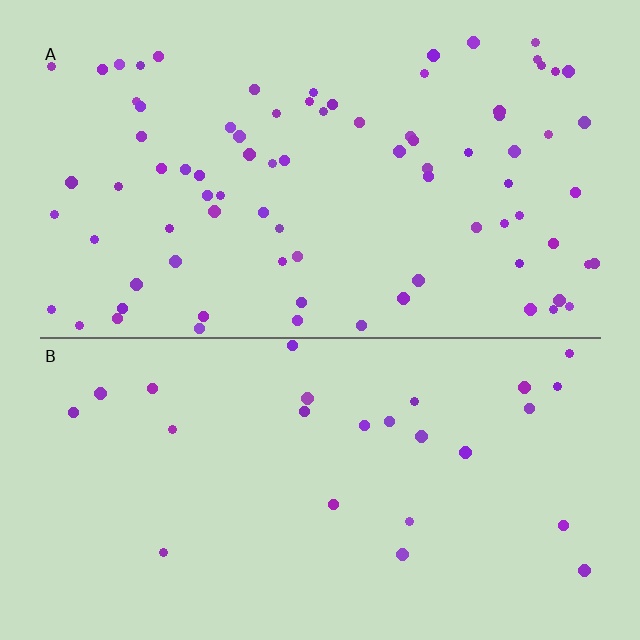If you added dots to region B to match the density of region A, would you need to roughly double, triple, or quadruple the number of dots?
Approximately triple.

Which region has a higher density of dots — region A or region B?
A (the top).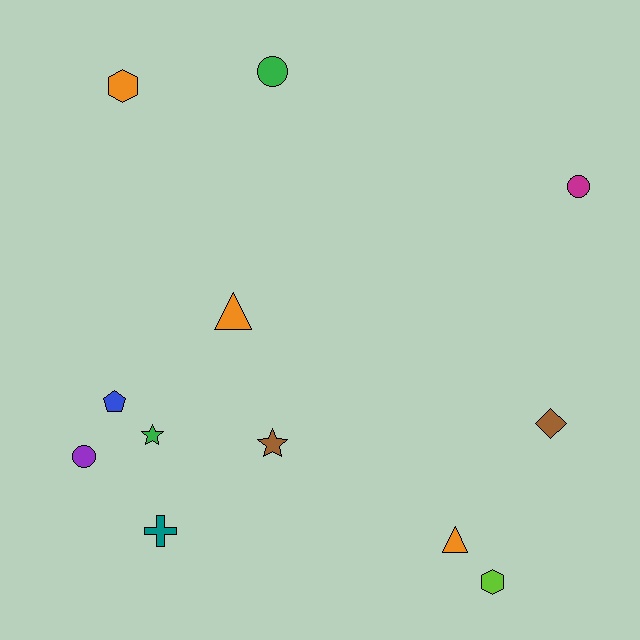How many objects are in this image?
There are 12 objects.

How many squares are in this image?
There are no squares.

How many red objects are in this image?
There are no red objects.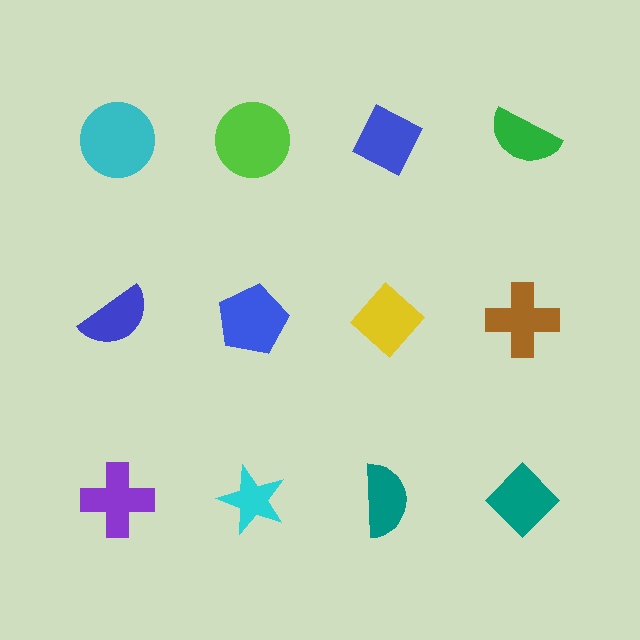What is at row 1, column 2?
A lime circle.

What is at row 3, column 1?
A purple cross.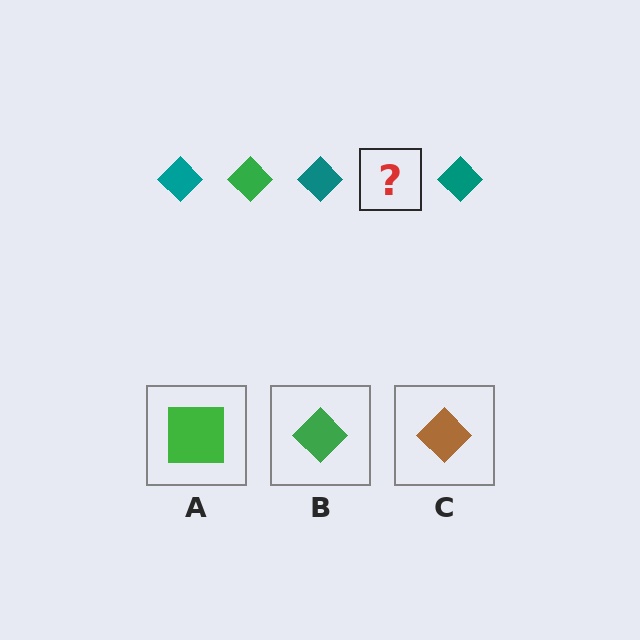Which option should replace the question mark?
Option B.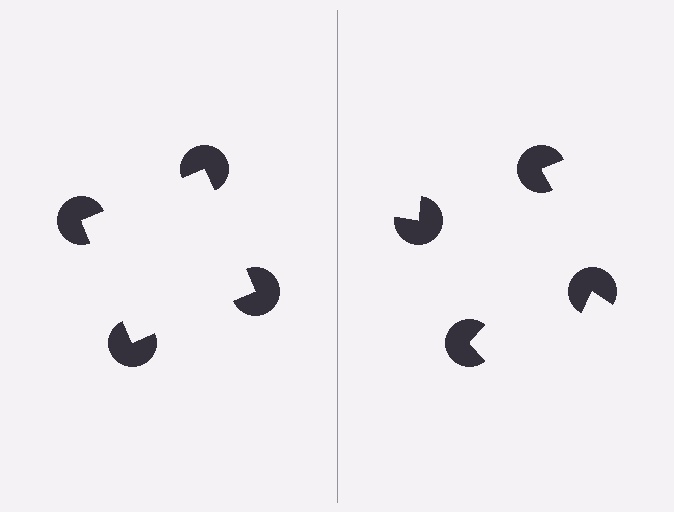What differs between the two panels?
The pac-man discs are positioned identically on both sides; only the wedge orientations differ. On the left they align to a square; on the right they are misaligned.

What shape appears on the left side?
An illusory square.